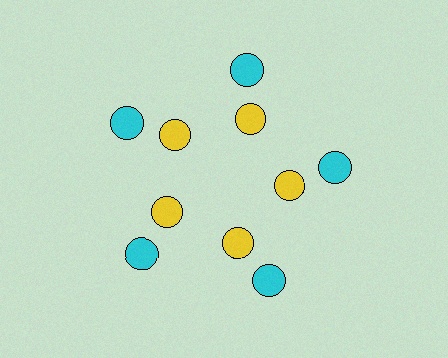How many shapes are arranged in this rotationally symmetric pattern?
There are 10 shapes, arranged in 5 groups of 2.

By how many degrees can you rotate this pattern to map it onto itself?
The pattern maps onto itself every 72 degrees of rotation.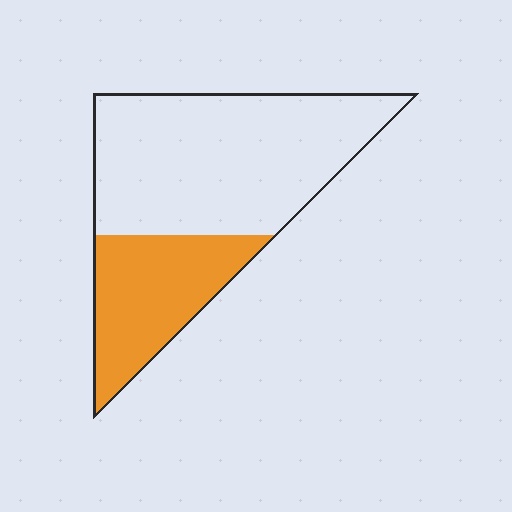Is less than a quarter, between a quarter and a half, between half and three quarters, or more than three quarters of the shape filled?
Between a quarter and a half.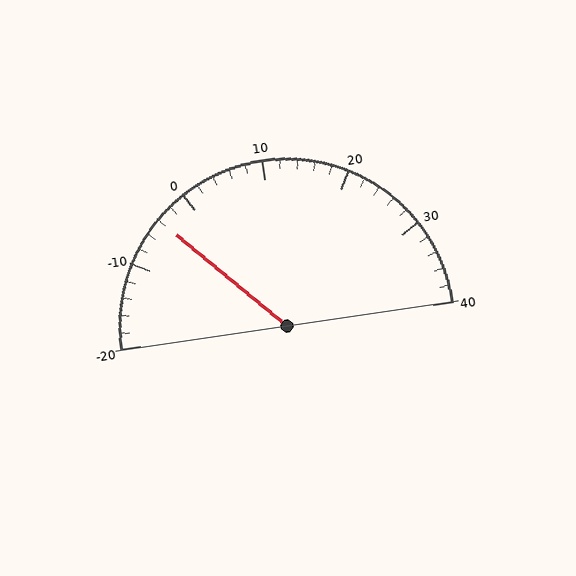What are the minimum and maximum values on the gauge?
The gauge ranges from -20 to 40.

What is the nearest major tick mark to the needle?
The nearest major tick mark is 0.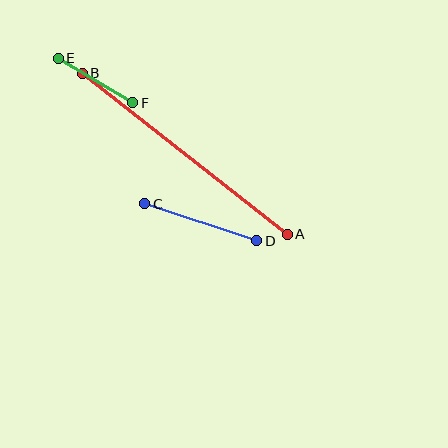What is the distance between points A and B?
The distance is approximately 261 pixels.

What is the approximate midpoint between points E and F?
The midpoint is at approximately (96, 81) pixels.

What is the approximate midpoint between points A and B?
The midpoint is at approximately (185, 154) pixels.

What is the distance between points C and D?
The distance is approximately 118 pixels.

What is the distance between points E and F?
The distance is approximately 87 pixels.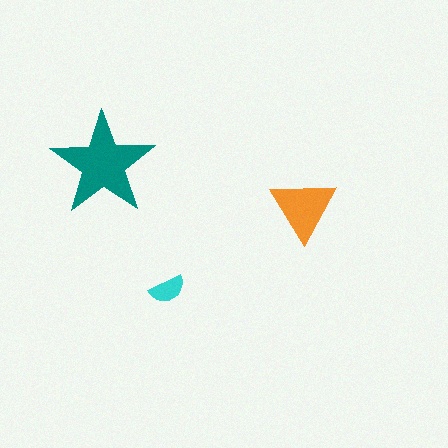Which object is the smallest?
The cyan semicircle.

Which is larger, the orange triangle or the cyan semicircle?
The orange triangle.